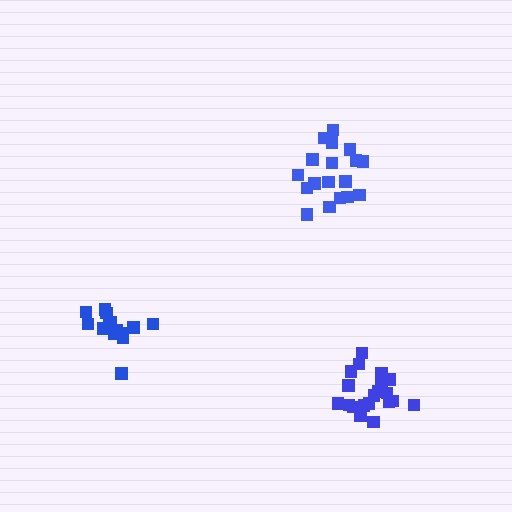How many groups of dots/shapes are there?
There are 3 groups.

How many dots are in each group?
Group 1: 18 dots, Group 2: 16 dots, Group 3: 21 dots (55 total).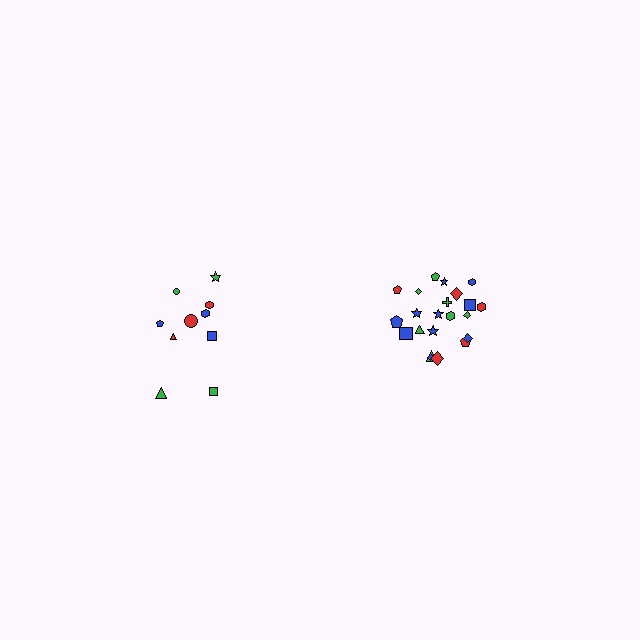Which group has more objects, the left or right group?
The right group.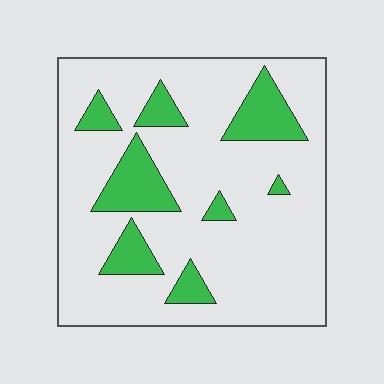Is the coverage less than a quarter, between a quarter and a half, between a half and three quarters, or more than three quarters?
Less than a quarter.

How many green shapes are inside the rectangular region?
8.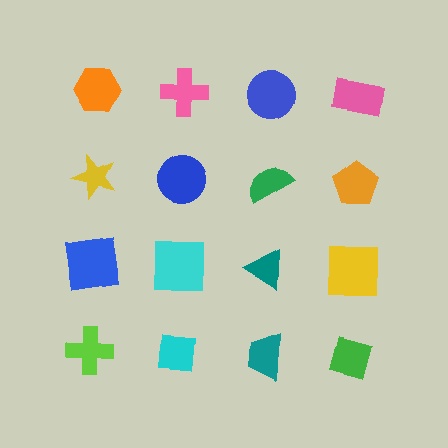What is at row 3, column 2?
A cyan square.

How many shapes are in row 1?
4 shapes.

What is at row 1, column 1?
An orange hexagon.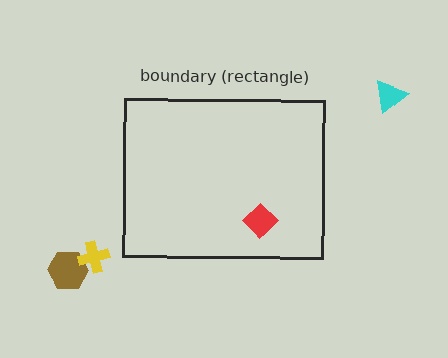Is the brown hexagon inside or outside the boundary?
Outside.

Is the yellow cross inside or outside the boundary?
Outside.